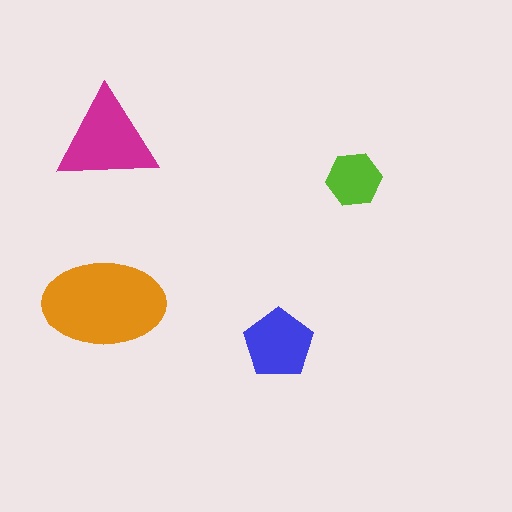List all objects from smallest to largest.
The lime hexagon, the blue pentagon, the magenta triangle, the orange ellipse.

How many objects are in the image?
There are 4 objects in the image.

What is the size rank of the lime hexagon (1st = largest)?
4th.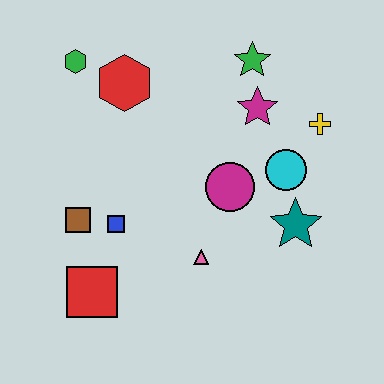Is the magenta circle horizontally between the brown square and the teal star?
Yes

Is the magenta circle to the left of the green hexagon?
No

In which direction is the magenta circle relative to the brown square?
The magenta circle is to the right of the brown square.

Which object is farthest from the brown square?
The yellow cross is farthest from the brown square.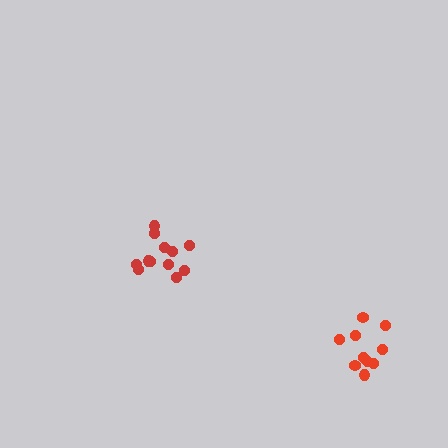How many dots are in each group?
Group 1: 12 dots, Group 2: 10 dots (22 total).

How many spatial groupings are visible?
There are 2 spatial groupings.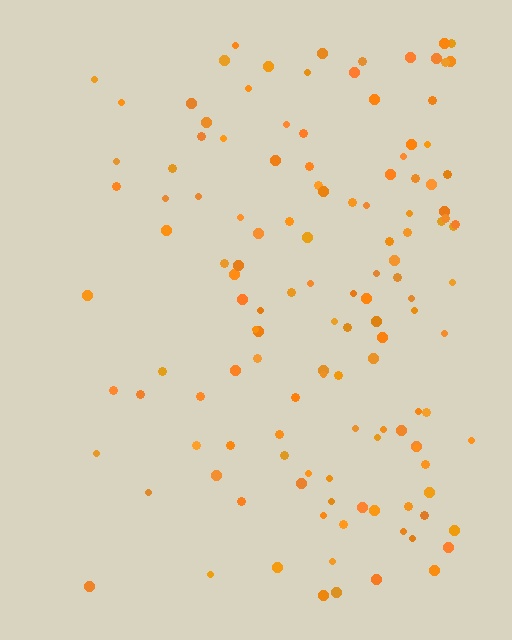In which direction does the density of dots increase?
From left to right, with the right side densest.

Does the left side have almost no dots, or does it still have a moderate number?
Still a moderate number, just noticeably fewer than the right.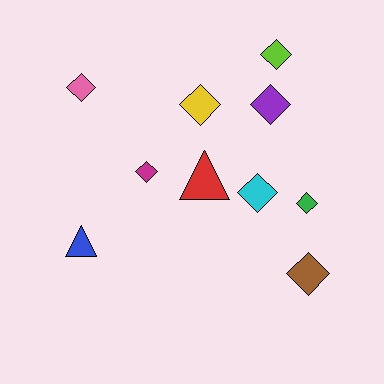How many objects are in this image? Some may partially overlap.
There are 10 objects.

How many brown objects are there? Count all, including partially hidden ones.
There is 1 brown object.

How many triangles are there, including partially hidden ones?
There are 2 triangles.